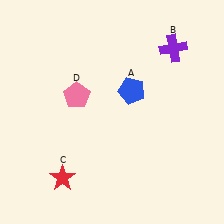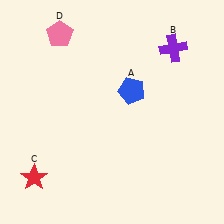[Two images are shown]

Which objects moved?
The objects that moved are: the red star (C), the pink pentagon (D).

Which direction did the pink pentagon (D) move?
The pink pentagon (D) moved up.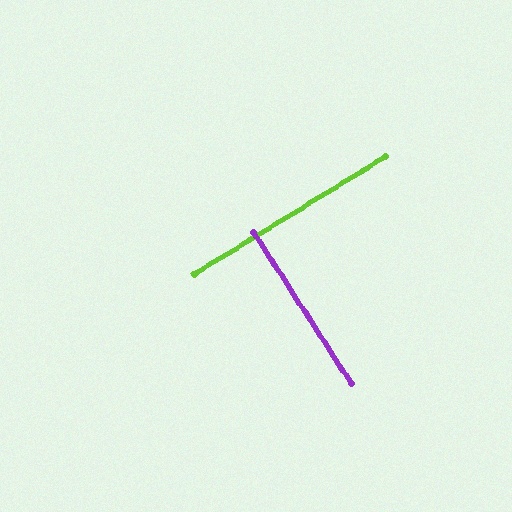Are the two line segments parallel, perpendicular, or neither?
Perpendicular — they meet at approximately 89°.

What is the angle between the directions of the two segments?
Approximately 89 degrees.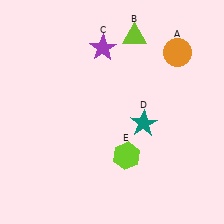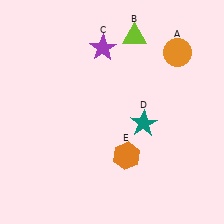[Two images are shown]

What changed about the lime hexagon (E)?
In Image 1, E is lime. In Image 2, it changed to orange.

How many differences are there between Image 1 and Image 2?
There is 1 difference between the two images.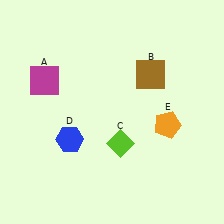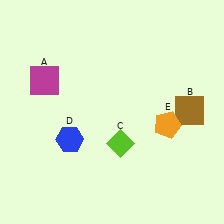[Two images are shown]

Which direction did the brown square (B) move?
The brown square (B) moved right.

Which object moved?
The brown square (B) moved right.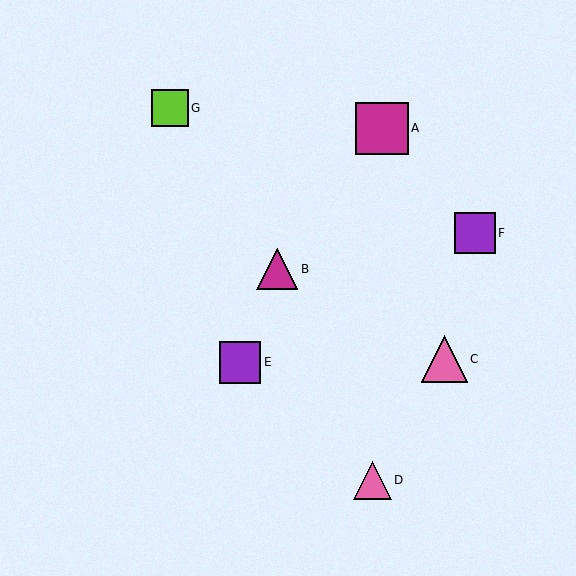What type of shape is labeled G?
Shape G is a lime square.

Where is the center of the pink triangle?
The center of the pink triangle is at (444, 359).